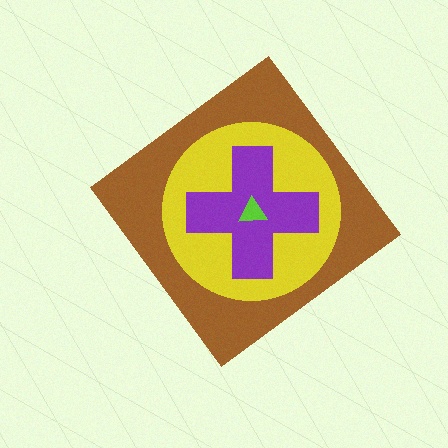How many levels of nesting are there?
4.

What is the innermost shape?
The lime triangle.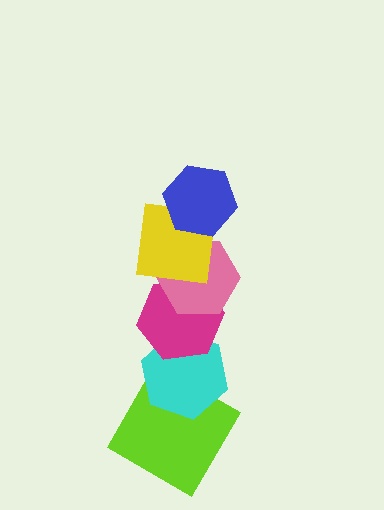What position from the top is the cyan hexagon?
The cyan hexagon is 5th from the top.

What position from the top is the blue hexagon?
The blue hexagon is 1st from the top.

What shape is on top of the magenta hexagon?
The pink hexagon is on top of the magenta hexagon.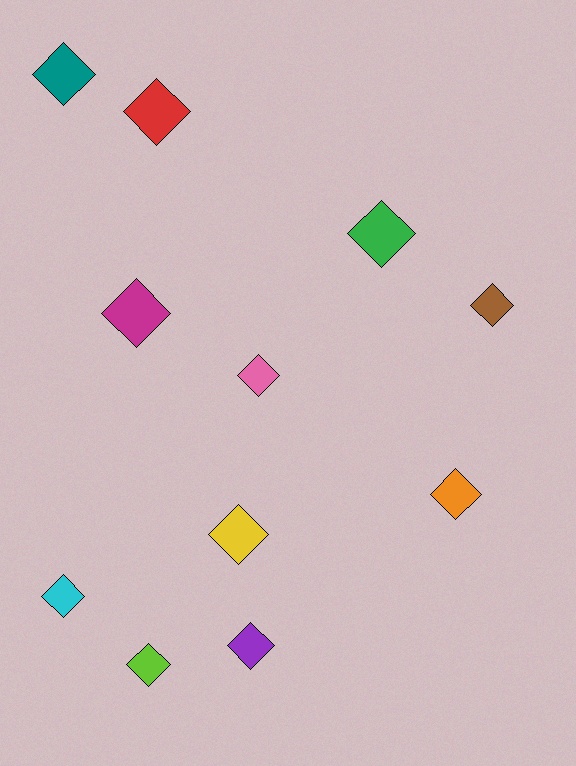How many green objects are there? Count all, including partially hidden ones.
There is 1 green object.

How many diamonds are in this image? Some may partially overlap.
There are 11 diamonds.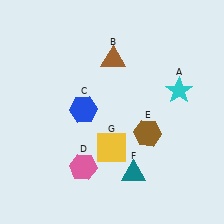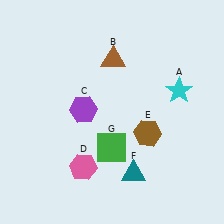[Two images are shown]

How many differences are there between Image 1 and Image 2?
There are 2 differences between the two images.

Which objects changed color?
C changed from blue to purple. G changed from yellow to green.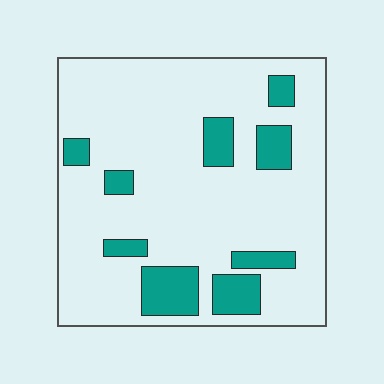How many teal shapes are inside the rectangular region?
9.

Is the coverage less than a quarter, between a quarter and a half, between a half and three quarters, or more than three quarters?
Less than a quarter.